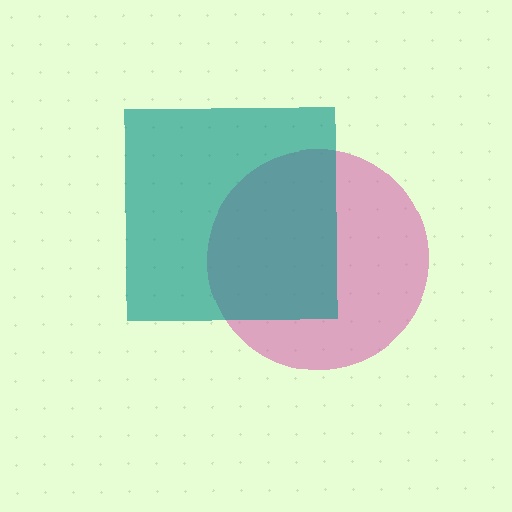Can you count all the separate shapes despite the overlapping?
Yes, there are 2 separate shapes.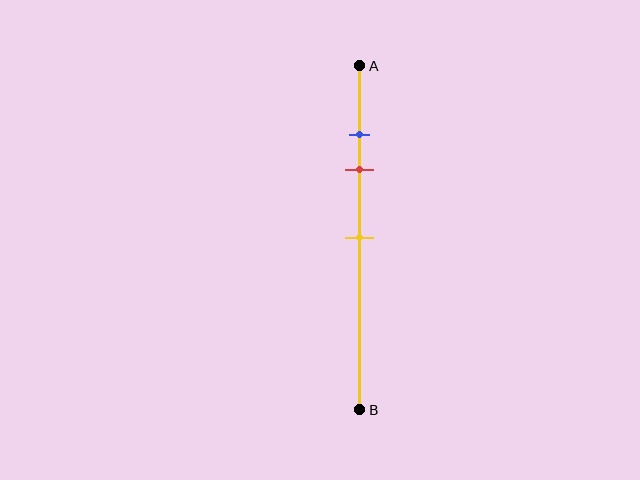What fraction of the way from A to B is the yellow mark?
The yellow mark is approximately 50% (0.5) of the way from A to B.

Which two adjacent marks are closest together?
The blue and red marks are the closest adjacent pair.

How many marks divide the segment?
There are 3 marks dividing the segment.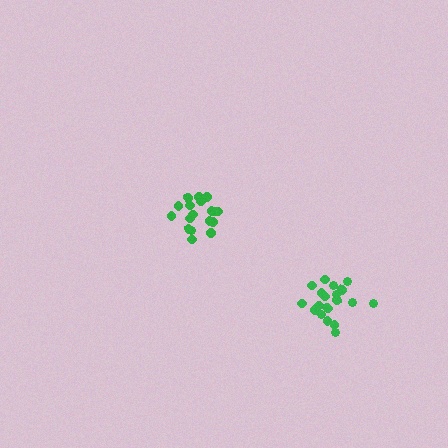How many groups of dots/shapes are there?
There are 2 groups.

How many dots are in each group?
Group 1: 18 dots, Group 2: 20 dots (38 total).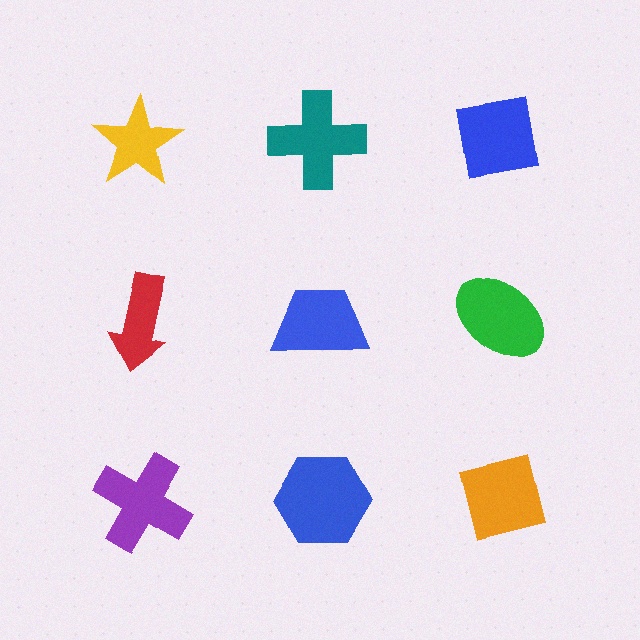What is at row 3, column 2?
A blue hexagon.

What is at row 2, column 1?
A red arrow.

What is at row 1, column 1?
A yellow star.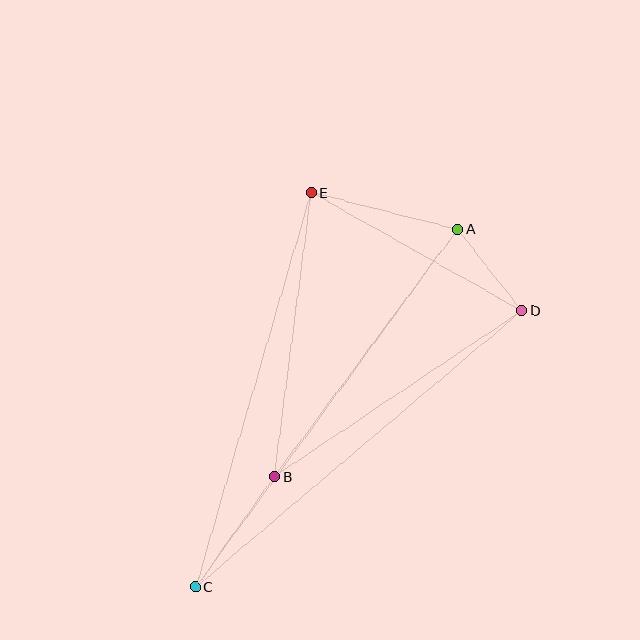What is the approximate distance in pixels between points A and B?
The distance between A and B is approximately 308 pixels.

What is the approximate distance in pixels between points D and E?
The distance between D and E is approximately 242 pixels.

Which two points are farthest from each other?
Points A and C are farthest from each other.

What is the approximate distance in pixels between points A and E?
The distance between A and E is approximately 151 pixels.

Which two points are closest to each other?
Points A and D are closest to each other.